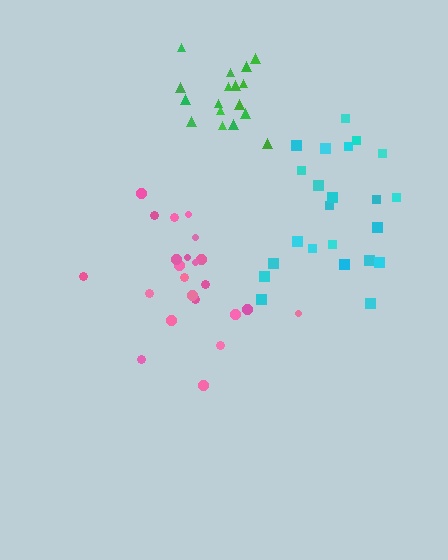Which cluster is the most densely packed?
Green.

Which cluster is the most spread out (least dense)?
Cyan.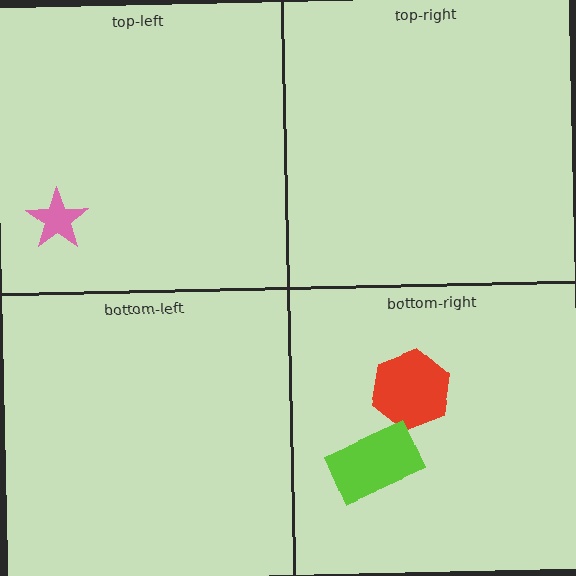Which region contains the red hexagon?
The bottom-right region.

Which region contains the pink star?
The top-left region.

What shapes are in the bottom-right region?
The red hexagon, the lime rectangle.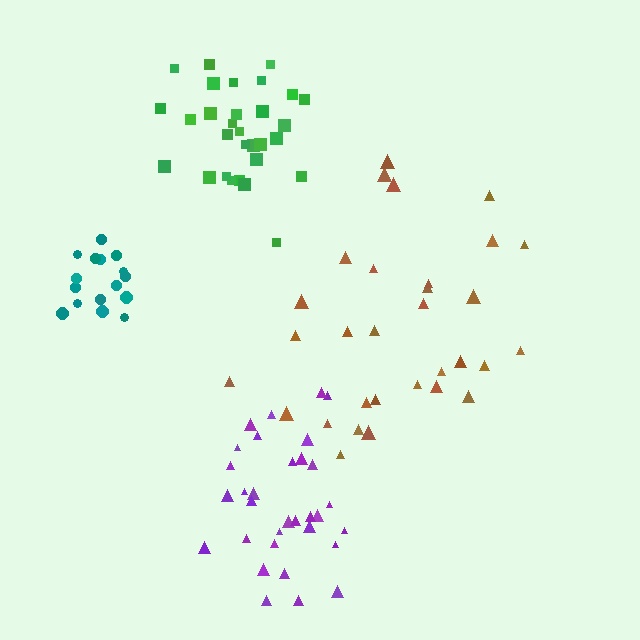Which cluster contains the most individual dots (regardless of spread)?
Purple (32).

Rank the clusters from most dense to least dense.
teal, green, purple, brown.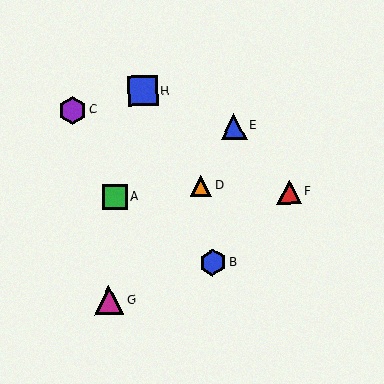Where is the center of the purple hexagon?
The center of the purple hexagon is at (72, 110).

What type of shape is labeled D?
Shape D is an orange triangle.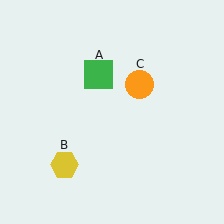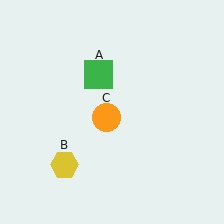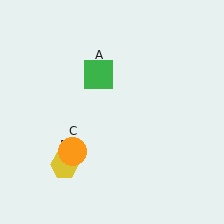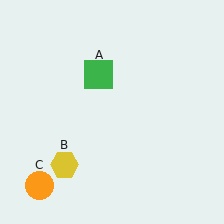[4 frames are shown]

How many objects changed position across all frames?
1 object changed position: orange circle (object C).